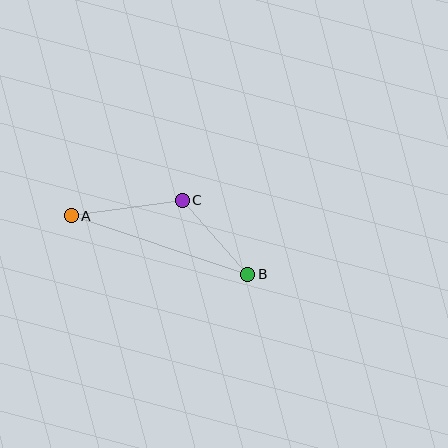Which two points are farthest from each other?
Points A and B are farthest from each other.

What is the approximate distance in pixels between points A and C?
The distance between A and C is approximately 112 pixels.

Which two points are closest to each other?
Points B and C are closest to each other.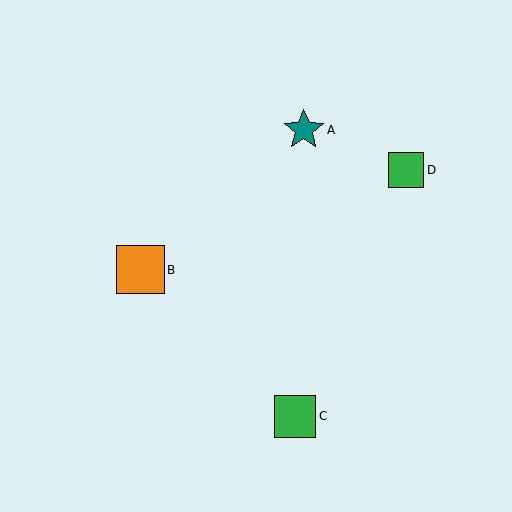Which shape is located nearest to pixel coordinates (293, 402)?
The green square (labeled C) at (295, 416) is nearest to that location.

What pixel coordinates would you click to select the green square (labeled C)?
Click at (295, 416) to select the green square C.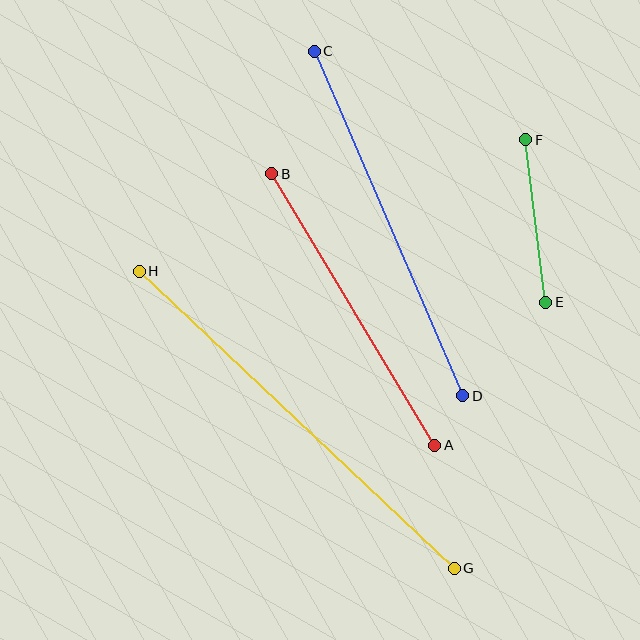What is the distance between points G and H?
The distance is approximately 433 pixels.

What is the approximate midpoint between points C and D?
The midpoint is at approximately (389, 223) pixels.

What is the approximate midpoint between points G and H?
The midpoint is at approximately (297, 420) pixels.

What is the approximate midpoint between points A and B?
The midpoint is at approximately (353, 310) pixels.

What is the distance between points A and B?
The distance is approximately 317 pixels.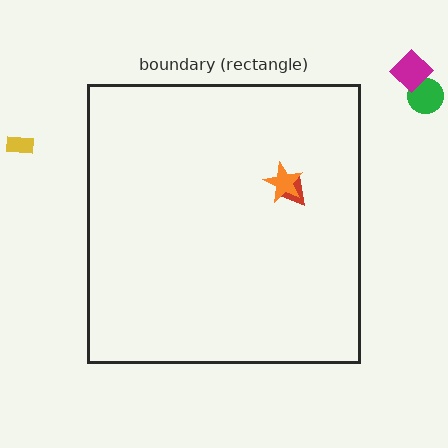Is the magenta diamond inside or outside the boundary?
Outside.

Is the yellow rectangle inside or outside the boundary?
Outside.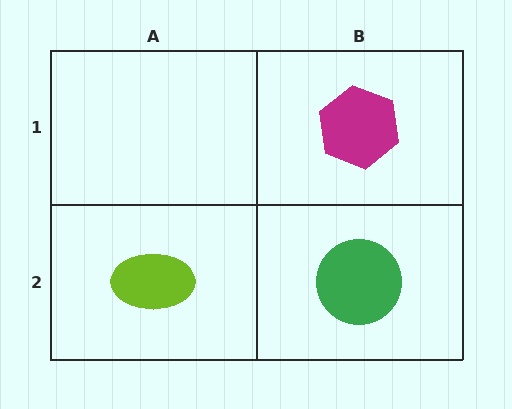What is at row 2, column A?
A lime ellipse.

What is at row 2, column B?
A green circle.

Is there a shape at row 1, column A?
No, that cell is empty.